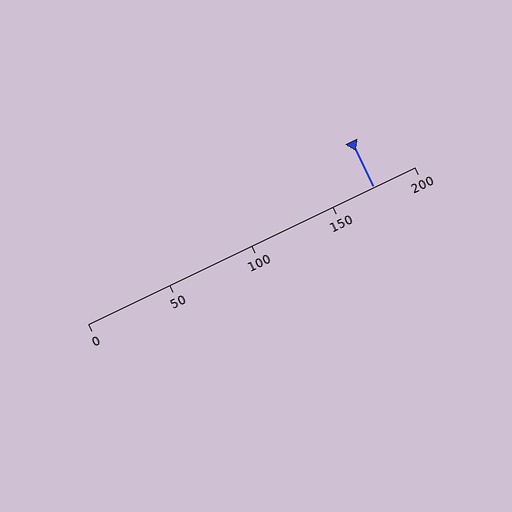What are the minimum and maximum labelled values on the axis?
The axis runs from 0 to 200.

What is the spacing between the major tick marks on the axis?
The major ticks are spaced 50 apart.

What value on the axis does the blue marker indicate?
The marker indicates approximately 175.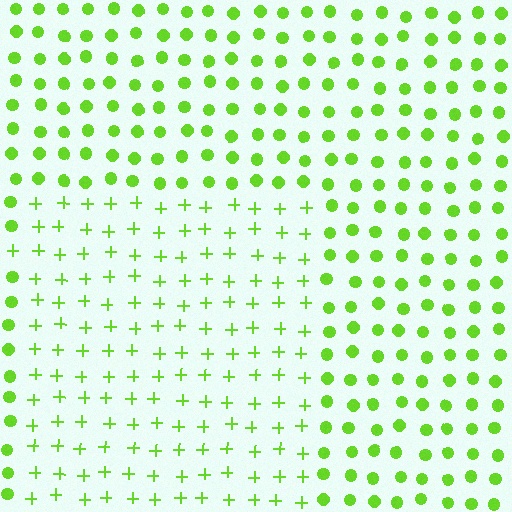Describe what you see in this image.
The image is filled with small lime elements arranged in a uniform grid. A rectangle-shaped region contains plus signs, while the surrounding area contains circles. The boundary is defined purely by the change in element shape.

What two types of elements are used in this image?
The image uses plus signs inside the rectangle region and circles outside it.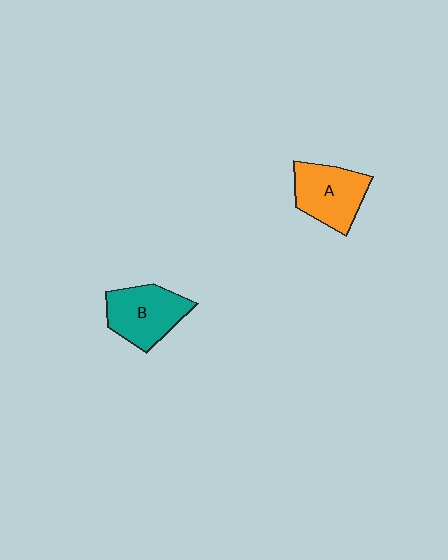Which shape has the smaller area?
Shape A (orange).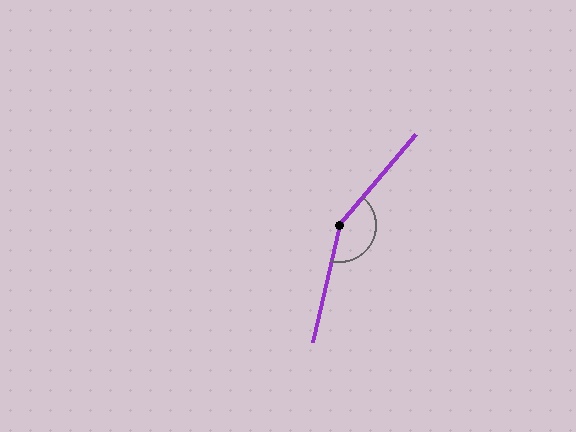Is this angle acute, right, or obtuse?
It is obtuse.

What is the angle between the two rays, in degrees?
Approximately 153 degrees.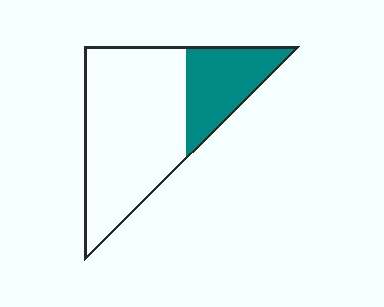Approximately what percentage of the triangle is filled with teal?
Approximately 30%.